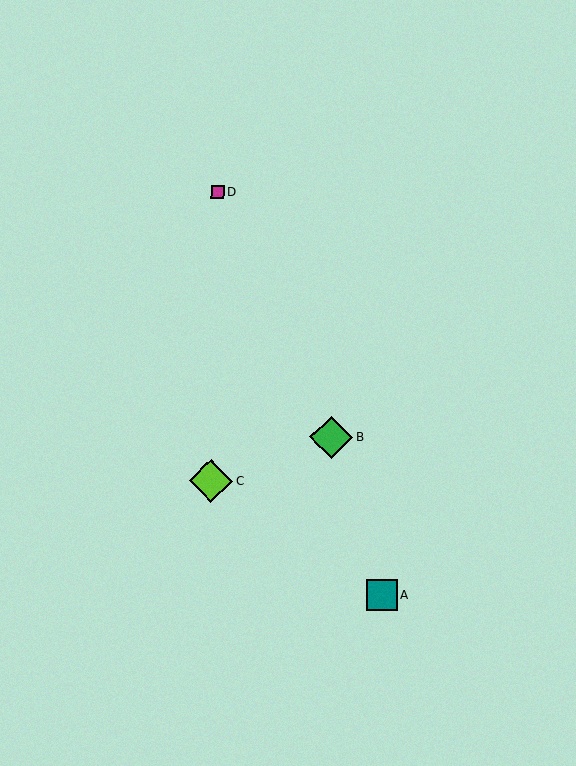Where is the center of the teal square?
The center of the teal square is at (382, 595).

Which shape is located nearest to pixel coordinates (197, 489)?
The lime diamond (labeled C) at (211, 481) is nearest to that location.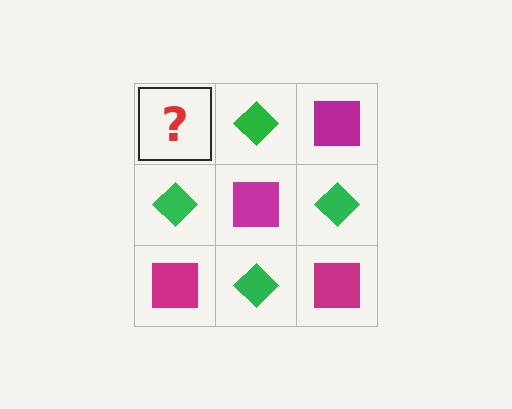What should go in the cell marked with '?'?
The missing cell should contain a magenta square.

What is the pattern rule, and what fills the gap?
The rule is that it alternates magenta square and green diamond in a checkerboard pattern. The gap should be filled with a magenta square.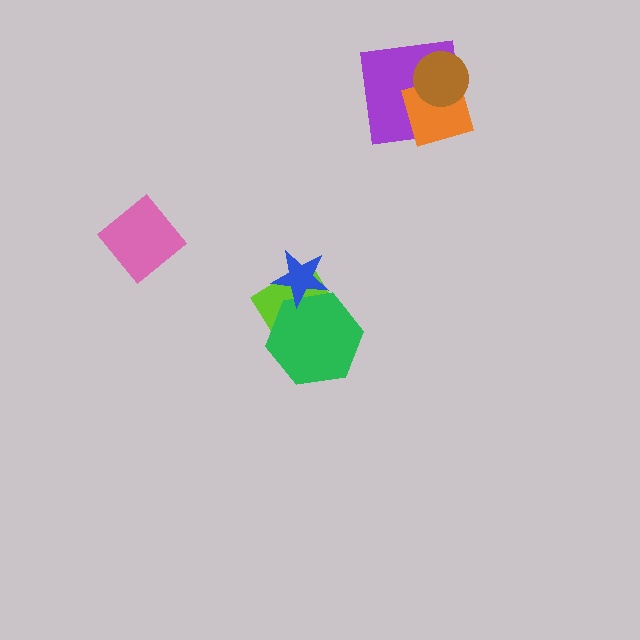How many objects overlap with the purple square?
2 objects overlap with the purple square.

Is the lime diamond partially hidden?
Yes, it is partially covered by another shape.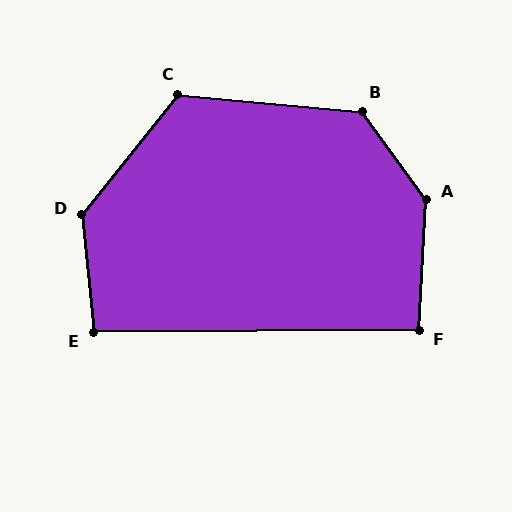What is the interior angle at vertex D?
Approximately 135 degrees (obtuse).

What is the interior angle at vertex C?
Approximately 124 degrees (obtuse).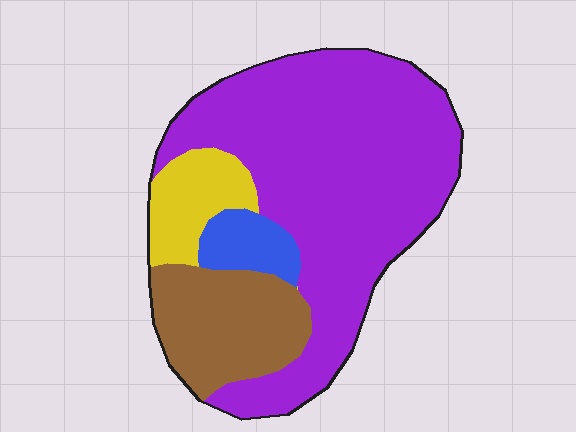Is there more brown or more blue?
Brown.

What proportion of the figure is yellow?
Yellow takes up about one tenth (1/10) of the figure.